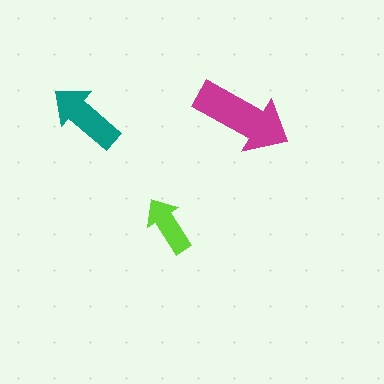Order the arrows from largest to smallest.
the magenta one, the teal one, the lime one.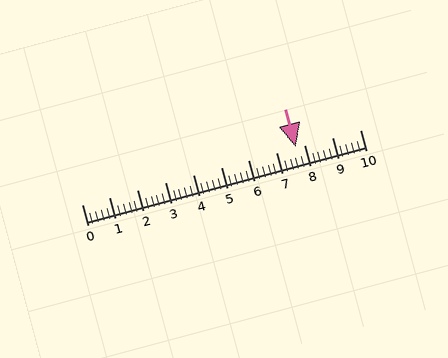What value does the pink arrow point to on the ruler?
The pink arrow points to approximately 7.7.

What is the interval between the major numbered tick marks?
The major tick marks are spaced 1 units apart.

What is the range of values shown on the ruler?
The ruler shows values from 0 to 10.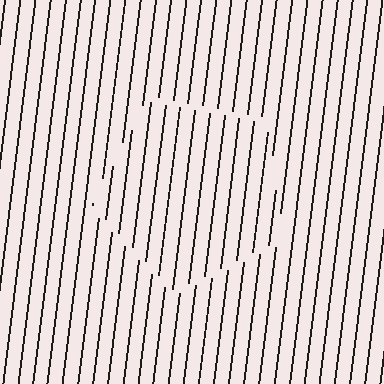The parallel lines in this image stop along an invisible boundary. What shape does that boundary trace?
An illusory pentagon. The interior of the shape contains the same grating, shifted by half a period — the contour is defined by the phase discontinuity where line-ends from the inner and outer gratings abut.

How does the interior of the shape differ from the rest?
The interior of the shape contains the same grating, shifted by half a period — the contour is defined by the phase discontinuity where line-ends from the inner and outer gratings abut.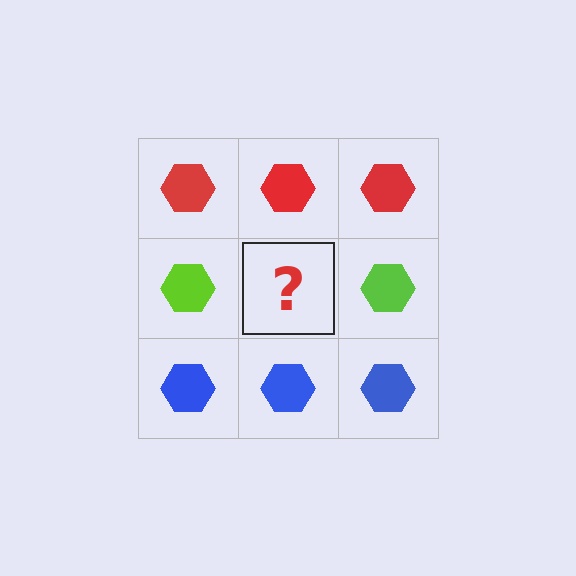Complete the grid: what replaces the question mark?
The question mark should be replaced with a lime hexagon.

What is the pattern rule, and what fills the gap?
The rule is that each row has a consistent color. The gap should be filled with a lime hexagon.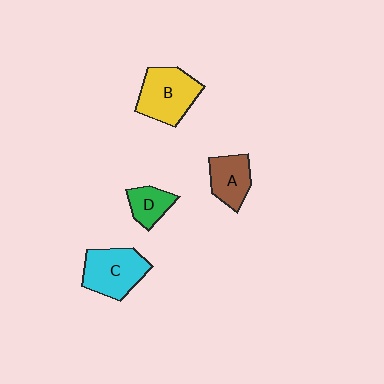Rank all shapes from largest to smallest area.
From largest to smallest: B (yellow), C (cyan), A (brown), D (green).